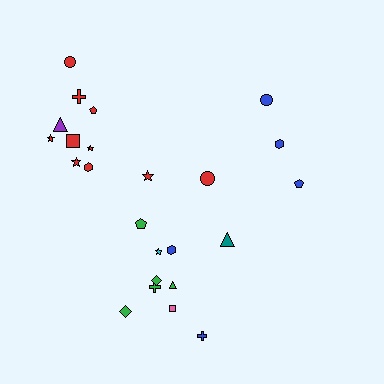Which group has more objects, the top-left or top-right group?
The top-left group.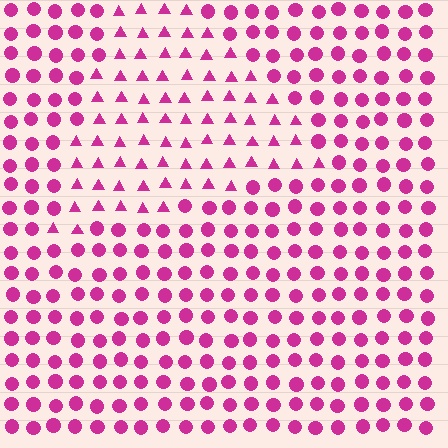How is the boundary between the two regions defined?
The boundary is defined by a change in element shape: triangles inside vs. circles outside. All elements share the same color and spacing.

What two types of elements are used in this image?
The image uses triangles inside the triangle region and circles outside it.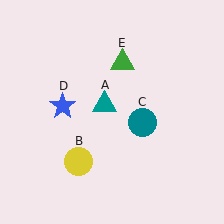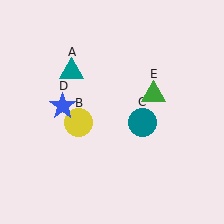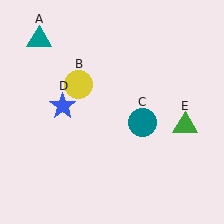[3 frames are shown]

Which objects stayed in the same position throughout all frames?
Teal circle (object C) and blue star (object D) remained stationary.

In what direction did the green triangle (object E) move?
The green triangle (object E) moved down and to the right.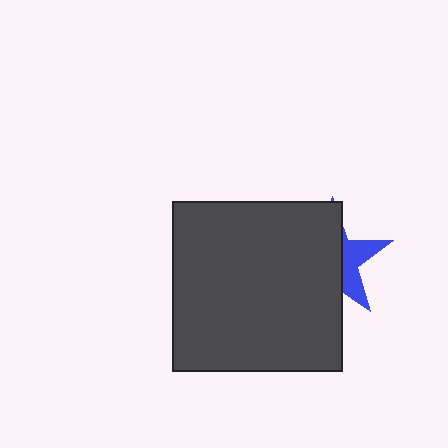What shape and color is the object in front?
The object in front is a dark gray square.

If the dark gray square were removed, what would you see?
You would see the complete blue star.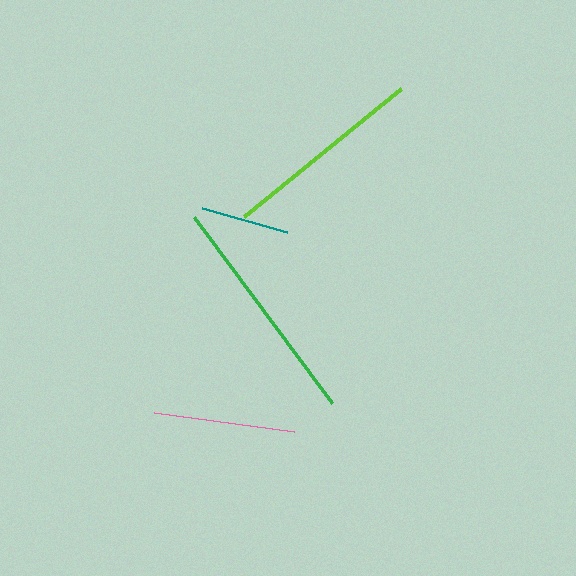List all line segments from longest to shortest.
From longest to shortest: green, lime, pink, teal.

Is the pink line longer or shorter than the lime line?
The lime line is longer than the pink line.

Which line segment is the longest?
The green line is the longest at approximately 232 pixels.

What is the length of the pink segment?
The pink segment is approximately 141 pixels long.